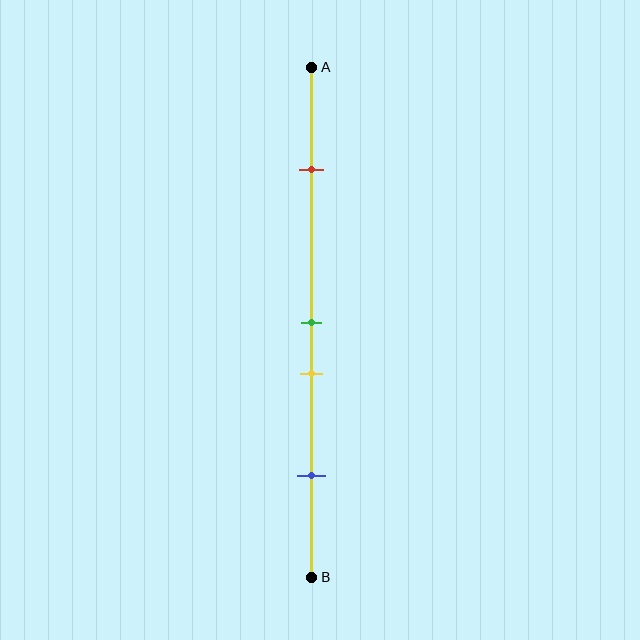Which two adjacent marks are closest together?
The green and yellow marks are the closest adjacent pair.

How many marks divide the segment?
There are 4 marks dividing the segment.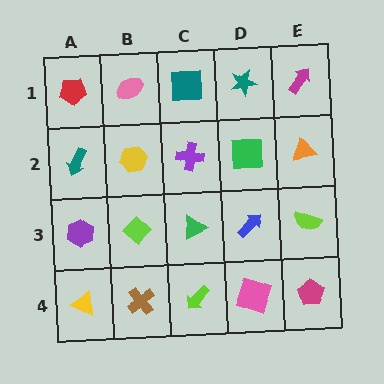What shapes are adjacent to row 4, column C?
A green triangle (row 3, column C), a brown cross (row 4, column B), a pink square (row 4, column D).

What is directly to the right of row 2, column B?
A purple cross.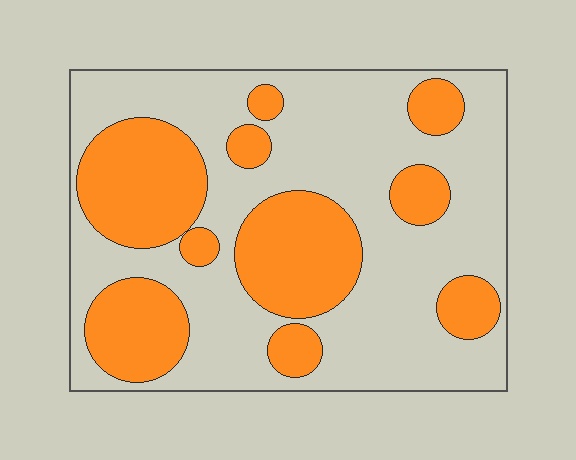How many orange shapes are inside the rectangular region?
10.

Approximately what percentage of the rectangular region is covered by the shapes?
Approximately 35%.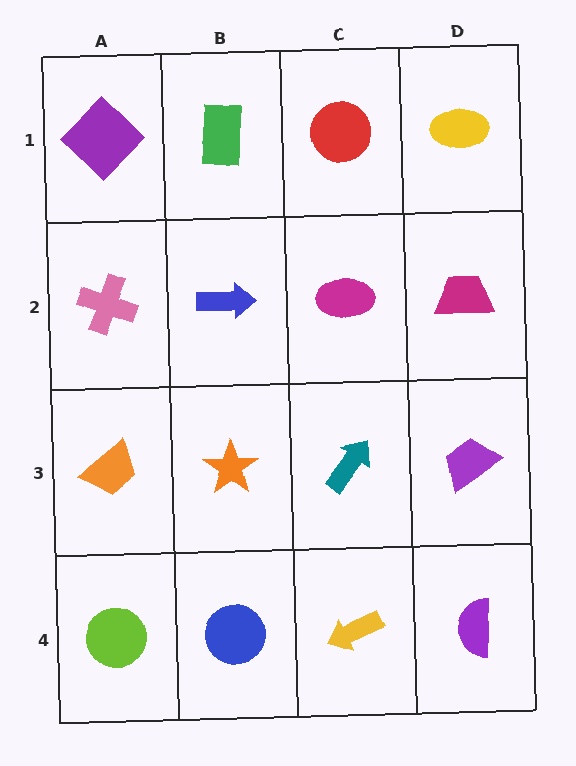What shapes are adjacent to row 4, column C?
A teal arrow (row 3, column C), a blue circle (row 4, column B), a purple semicircle (row 4, column D).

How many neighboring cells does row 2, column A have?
3.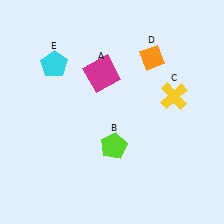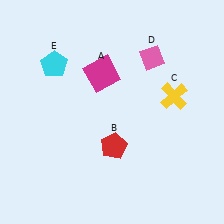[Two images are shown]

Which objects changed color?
B changed from lime to red. D changed from orange to pink.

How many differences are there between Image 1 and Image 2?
There are 2 differences between the two images.